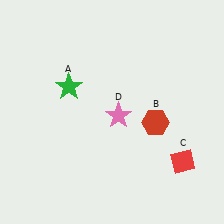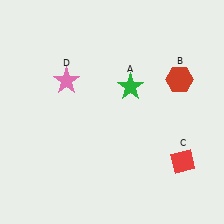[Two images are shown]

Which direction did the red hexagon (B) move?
The red hexagon (B) moved up.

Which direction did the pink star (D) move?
The pink star (D) moved left.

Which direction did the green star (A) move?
The green star (A) moved right.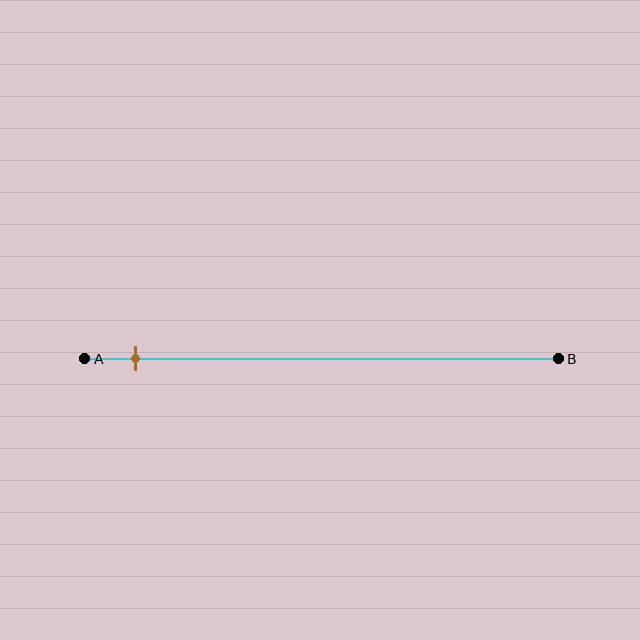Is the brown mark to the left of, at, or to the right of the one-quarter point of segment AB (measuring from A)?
The brown mark is to the left of the one-quarter point of segment AB.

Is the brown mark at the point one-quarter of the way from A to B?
No, the mark is at about 10% from A, not at the 25% one-quarter point.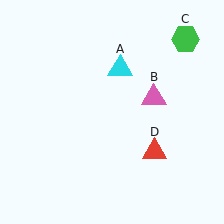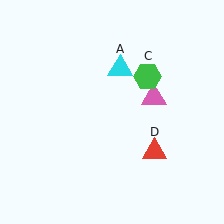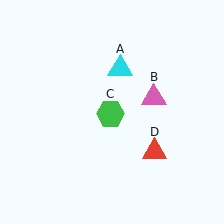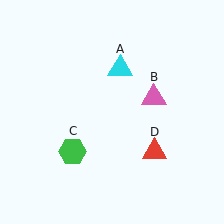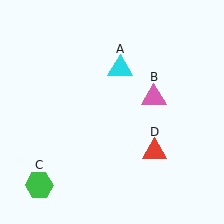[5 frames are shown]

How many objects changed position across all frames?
1 object changed position: green hexagon (object C).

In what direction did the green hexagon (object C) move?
The green hexagon (object C) moved down and to the left.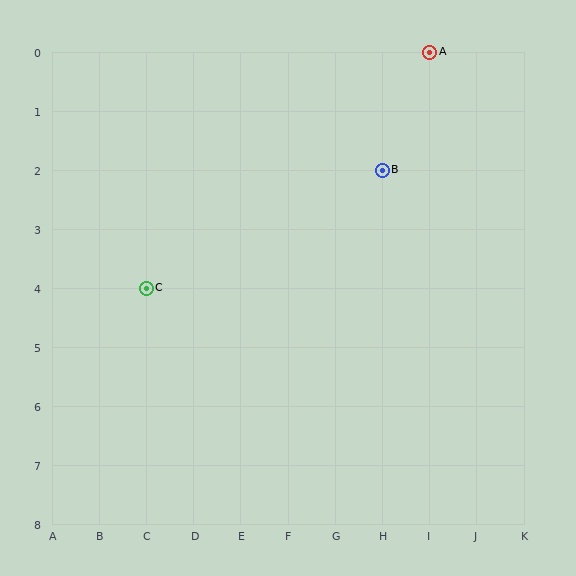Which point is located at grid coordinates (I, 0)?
Point A is at (I, 0).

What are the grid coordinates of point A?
Point A is at grid coordinates (I, 0).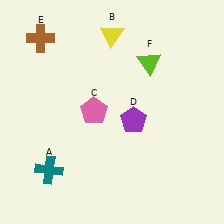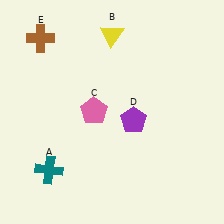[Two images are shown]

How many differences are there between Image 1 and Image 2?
There is 1 difference between the two images.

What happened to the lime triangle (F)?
The lime triangle (F) was removed in Image 2. It was in the top-right area of Image 1.